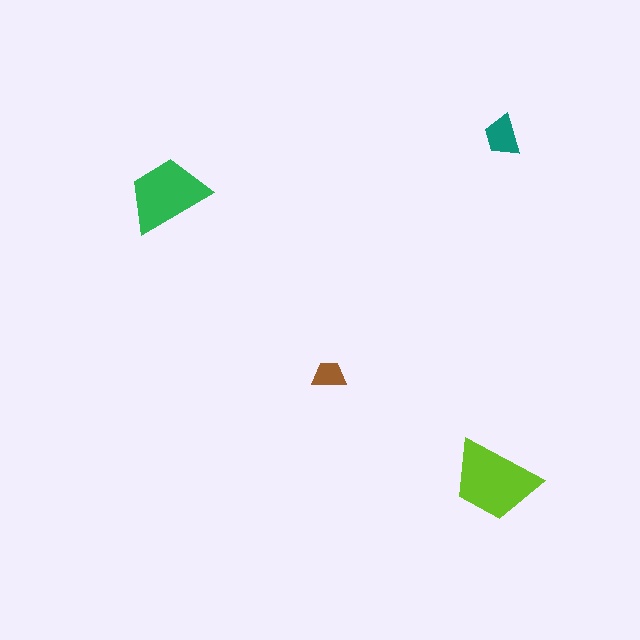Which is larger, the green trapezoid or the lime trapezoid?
The lime one.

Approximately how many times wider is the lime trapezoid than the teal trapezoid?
About 2 times wider.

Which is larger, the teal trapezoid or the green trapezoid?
The green one.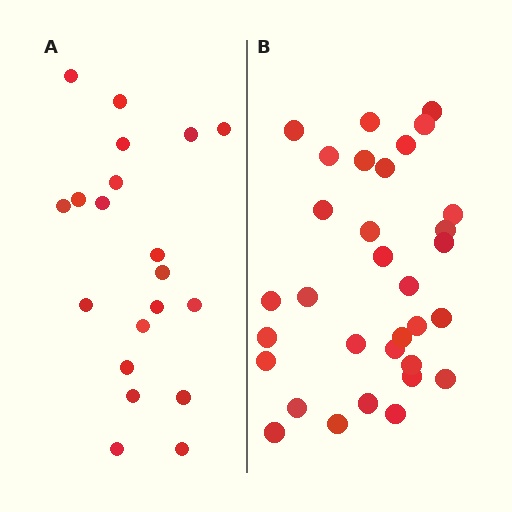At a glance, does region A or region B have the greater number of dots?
Region B (the right region) has more dots.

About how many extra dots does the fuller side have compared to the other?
Region B has roughly 12 or so more dots than region A.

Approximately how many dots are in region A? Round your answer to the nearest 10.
About 20 dots.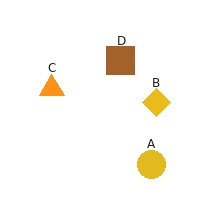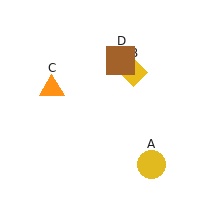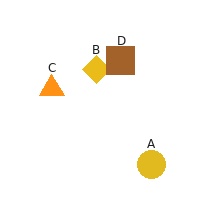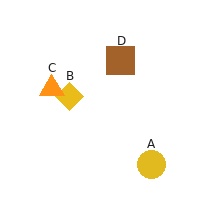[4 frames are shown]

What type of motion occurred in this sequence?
The yellow diamond (object B) rotated counterclockwise around the center of the scene.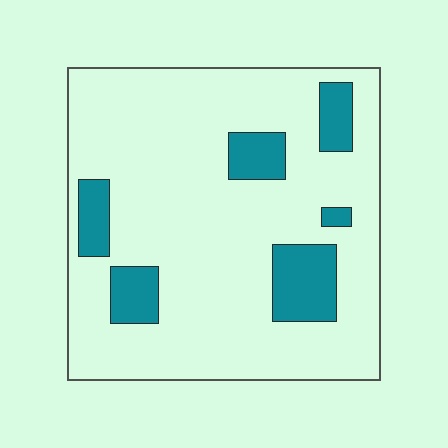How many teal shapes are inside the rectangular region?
6.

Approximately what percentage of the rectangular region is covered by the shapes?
Approximately 15%.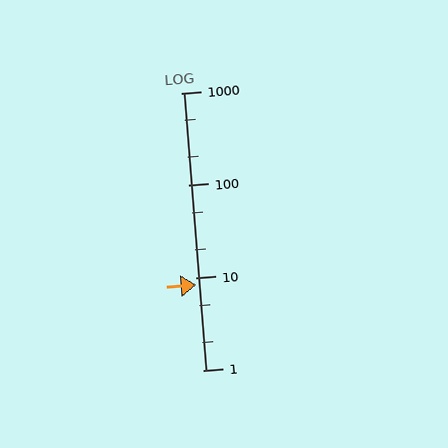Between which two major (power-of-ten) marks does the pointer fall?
The pointer is between 1 and 10.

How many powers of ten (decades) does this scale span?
The scale spans 3 decades, from 1 to 1000.